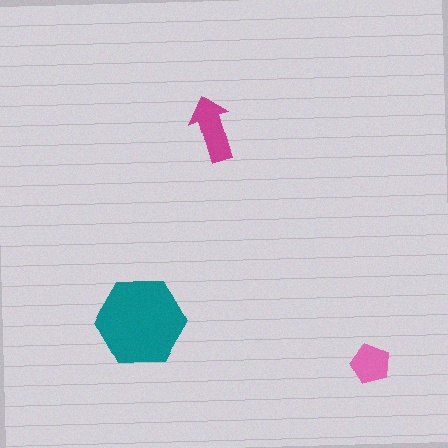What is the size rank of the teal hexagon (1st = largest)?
1st.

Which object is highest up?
The magenta arrow is topmost.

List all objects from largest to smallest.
The teal hexagon, the magenta arrow, the pink pentagon.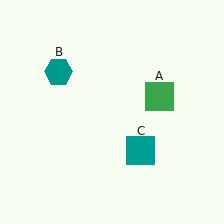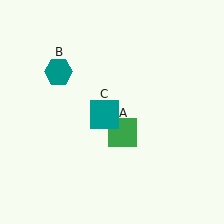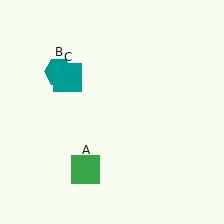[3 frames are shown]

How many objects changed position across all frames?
2 objects changed position: green square (object A), teal square (object C).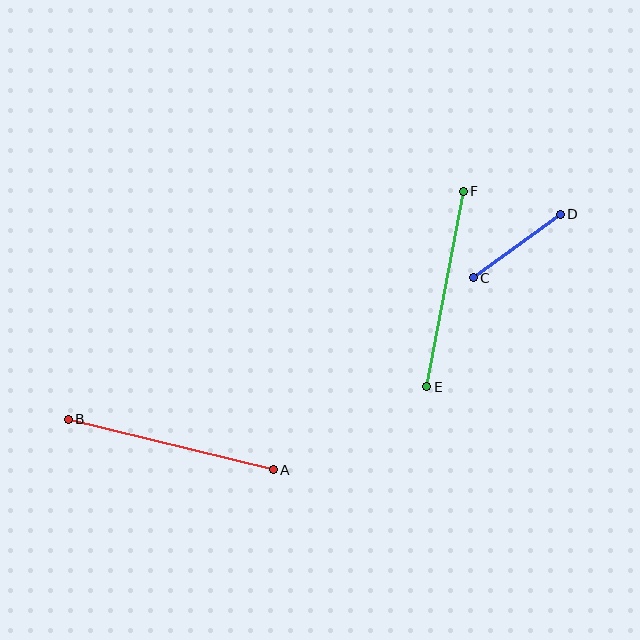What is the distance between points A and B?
The distance is approximately 211 pixels.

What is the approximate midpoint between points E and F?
The midpoint is at approximately (445, 289) pixels.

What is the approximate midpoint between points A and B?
The midpoint is at approximately (171, 444) pixels.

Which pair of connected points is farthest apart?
Points A and B are farthest apart.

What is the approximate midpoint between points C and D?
The midpoint is at approximately (517, 246) pixels.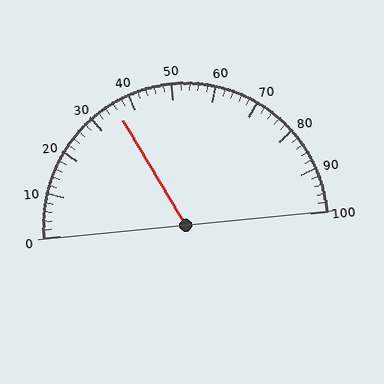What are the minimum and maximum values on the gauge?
The gauge ranges from 0 to 100.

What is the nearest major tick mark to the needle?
The nearest major tick mark is 40.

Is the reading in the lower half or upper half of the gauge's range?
The reading is in the lower half of the range (0 to 100).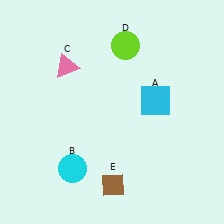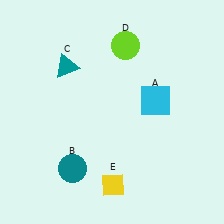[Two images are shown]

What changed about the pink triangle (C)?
In Image 1, C is pink. In Image 2, it changed to teal.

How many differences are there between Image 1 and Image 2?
There are 3 differences between the two images.